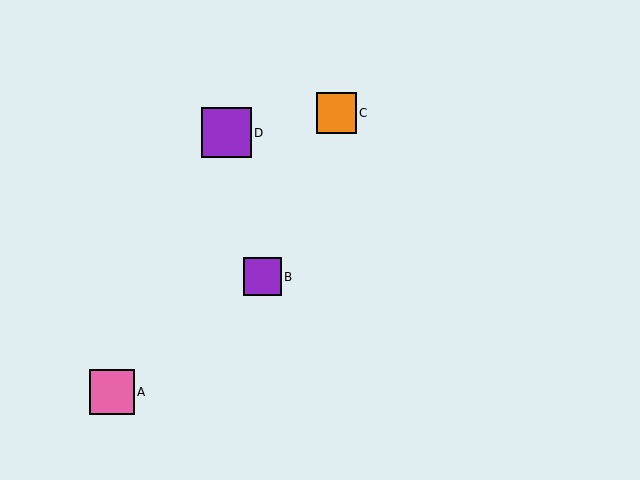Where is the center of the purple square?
The center of the purple square is at (226, 133).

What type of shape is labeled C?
Shape C is an orange square.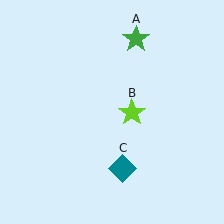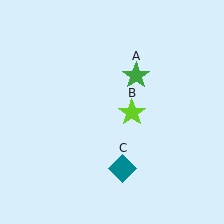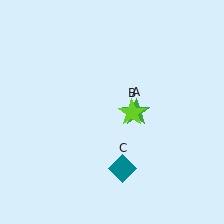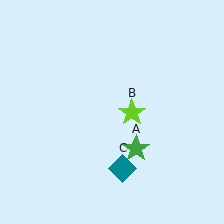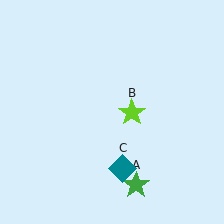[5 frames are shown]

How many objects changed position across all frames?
1 object changed position: green star (object A).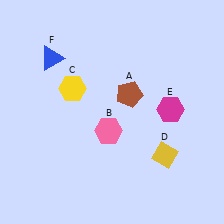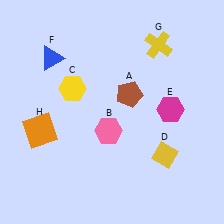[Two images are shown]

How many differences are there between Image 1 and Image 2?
There are 2 differences between the two images.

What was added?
A yellow cross (G), an orange square (H) were added in Image 2.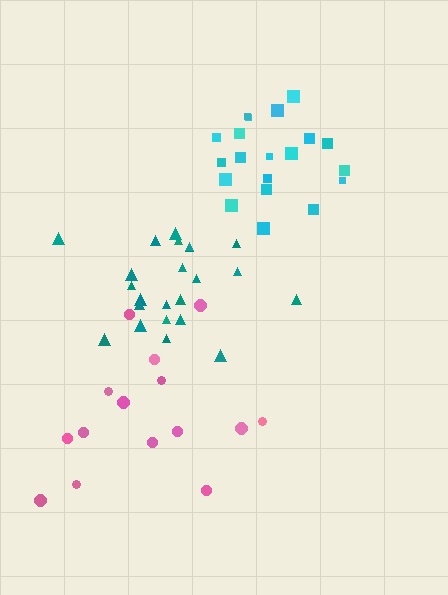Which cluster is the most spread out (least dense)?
Pink.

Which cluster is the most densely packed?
Cyan.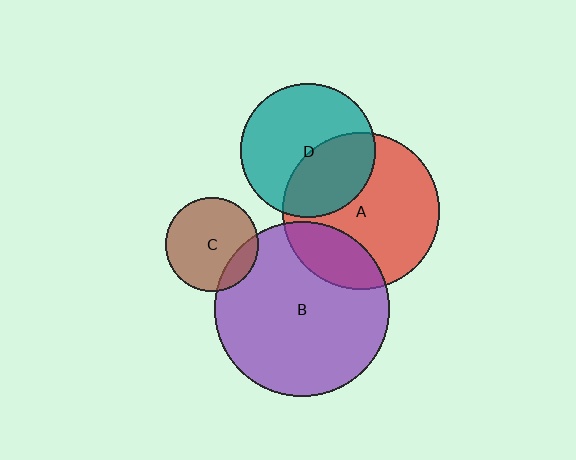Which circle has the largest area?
Circle B (purple).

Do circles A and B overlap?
Yes.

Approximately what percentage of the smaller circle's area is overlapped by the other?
Approximately 20%.